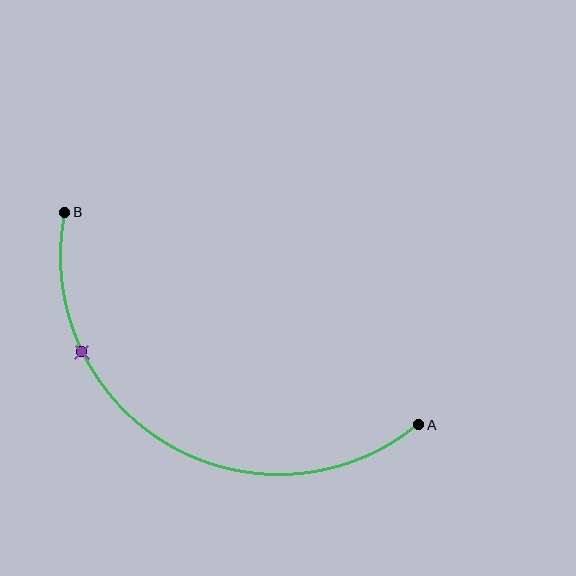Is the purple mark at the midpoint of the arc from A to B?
No. The purple mark lies on the arc but is closer to endpoint B. The arc midpoint would be at the point on the curve equidistant along the arc from both A and B.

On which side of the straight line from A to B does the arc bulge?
The arc bulges below the straight line connecting A and B.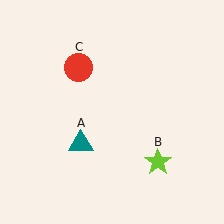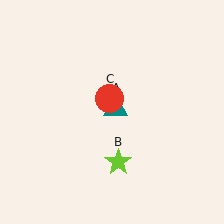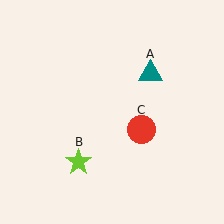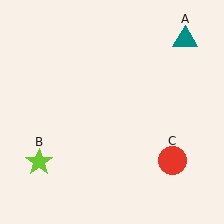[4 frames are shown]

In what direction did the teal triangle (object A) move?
The teal triangle (object A) moved up and to the right.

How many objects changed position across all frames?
3 objects changed position: teal triangle (object A), lime star (object B), red circle (object C).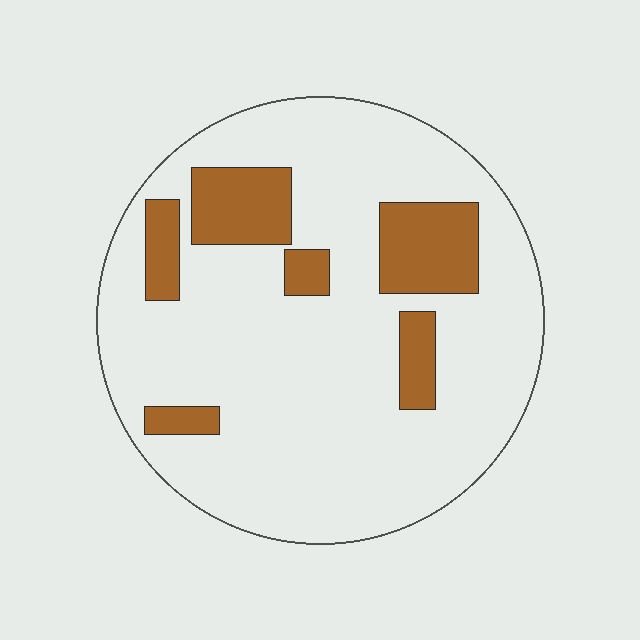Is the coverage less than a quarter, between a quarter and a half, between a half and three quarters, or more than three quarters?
Less than a quarter.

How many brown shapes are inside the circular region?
6.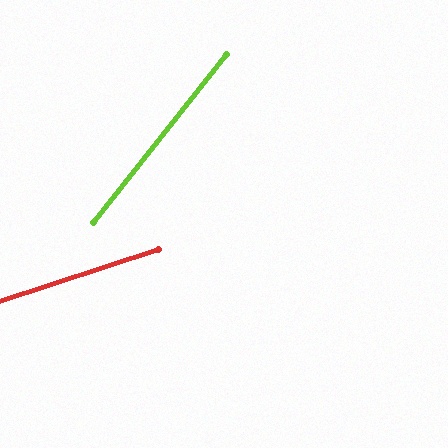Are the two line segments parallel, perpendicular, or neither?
Neither parallel nor perpendicular — they differ by about 34°.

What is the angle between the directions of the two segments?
Approximately 34 degrees.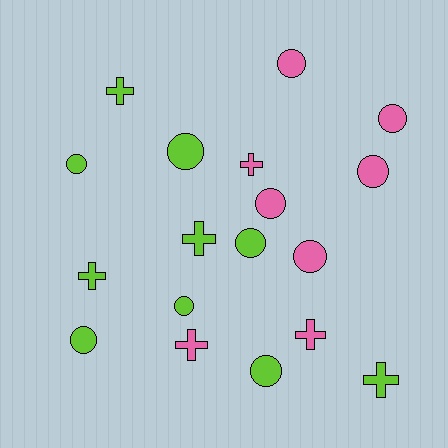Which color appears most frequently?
Lime, with 10 objects.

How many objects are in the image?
There are 18 objects.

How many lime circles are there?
There are 6 lime circles.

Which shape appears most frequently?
Circle, with 11 objects.